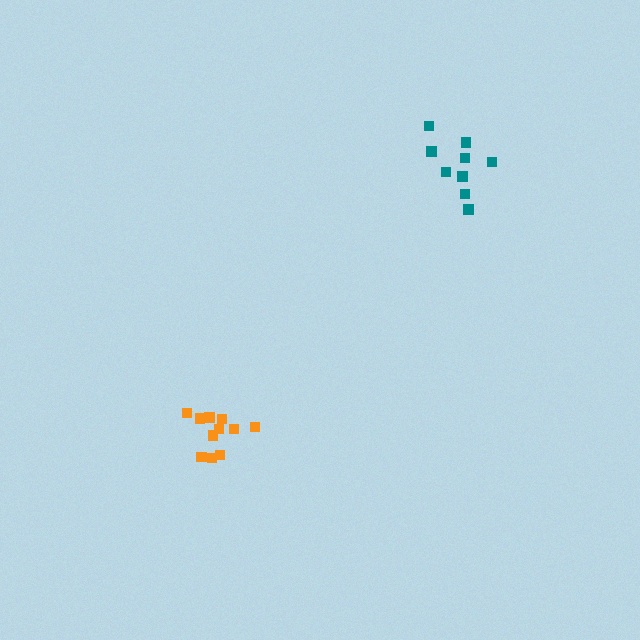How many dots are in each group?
Group 1: 9 dots, Group 2: 11 dots (20 total).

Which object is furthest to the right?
The teal cluster is rightmost.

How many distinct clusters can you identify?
There are 2 distinct clusters.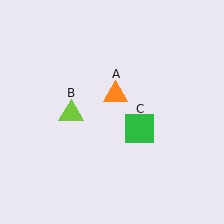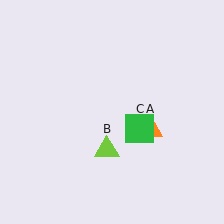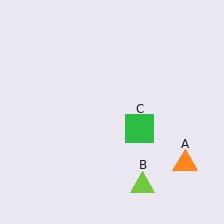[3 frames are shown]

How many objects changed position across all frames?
2 objects changed position: orange triangle (object A), lime triangle (object B).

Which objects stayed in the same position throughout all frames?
Green square (object C) remained stationary.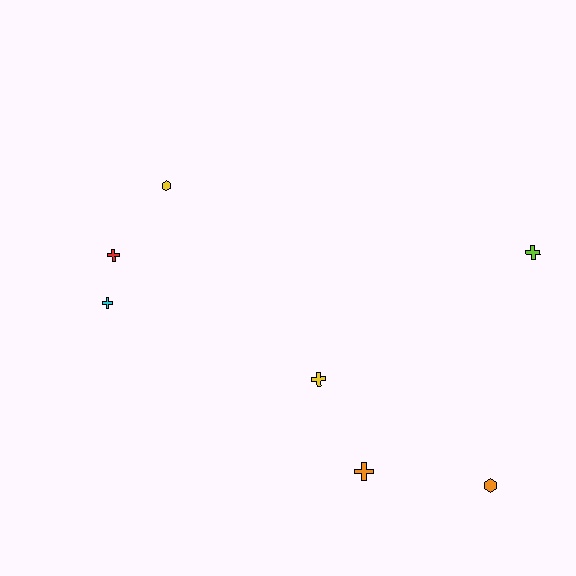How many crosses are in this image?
There are 5 crosses.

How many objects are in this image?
There are 7 objects.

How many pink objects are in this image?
There are no pink objects.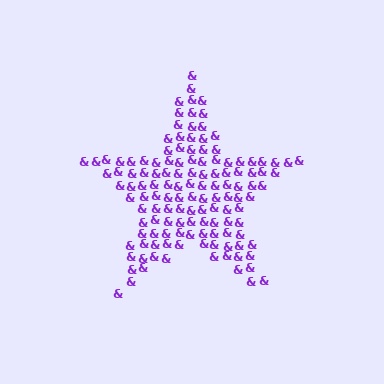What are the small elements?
The small elements are ampersands.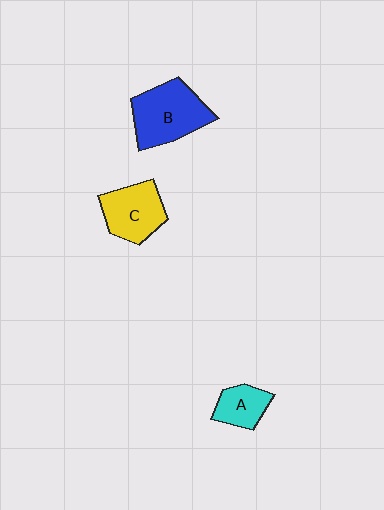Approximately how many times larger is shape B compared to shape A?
Approximately 2.0 times.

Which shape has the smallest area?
Shape A (cyan).